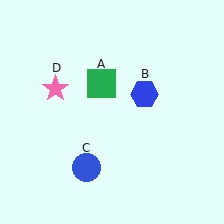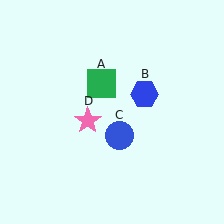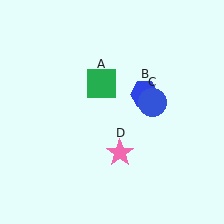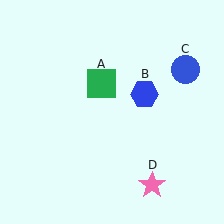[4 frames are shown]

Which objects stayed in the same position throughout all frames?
Green square (object A) and blue hexagon (object B) remained stationary.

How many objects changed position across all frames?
2 objects changed position: blue circle (object C), pink star (object D).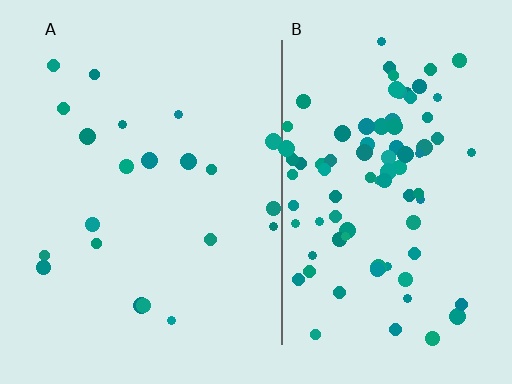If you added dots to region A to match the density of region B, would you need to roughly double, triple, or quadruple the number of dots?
Approximately quadruple.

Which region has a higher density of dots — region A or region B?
B (the right).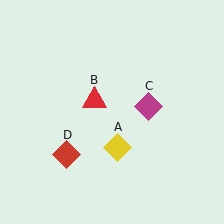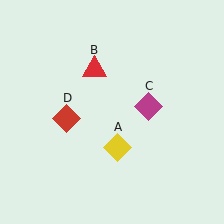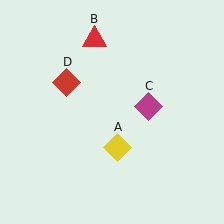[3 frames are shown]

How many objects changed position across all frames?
2 objects changed position: red triangle (object B), red diamond (object D).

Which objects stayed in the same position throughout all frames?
Yellow diamond (object A) and magenta diamond (object C) remained stationary.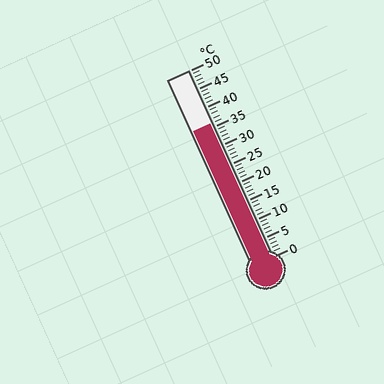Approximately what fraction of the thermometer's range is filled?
The thermometer is filled to approximately 70% of its range.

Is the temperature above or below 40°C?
The temperature is below 40°C.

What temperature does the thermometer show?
The thermometer shows approximately 36°C.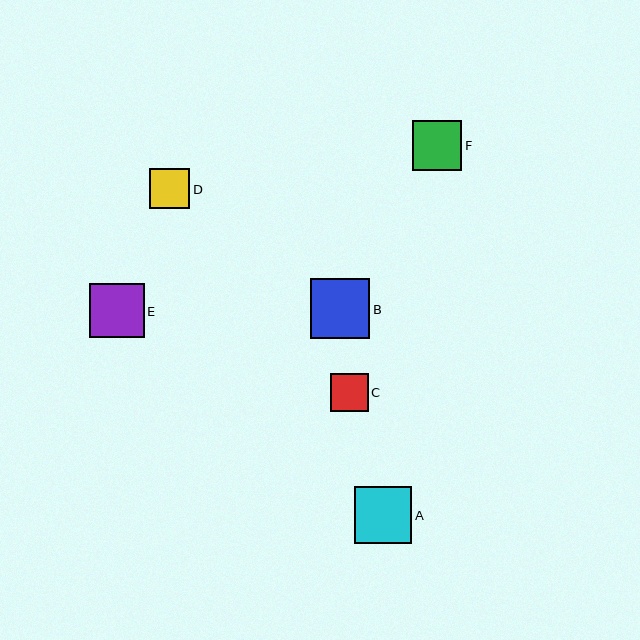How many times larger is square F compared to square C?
Square F is approximately 1.3 times the size of square C.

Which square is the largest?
Square B is the largest with a size of approximately 59 pixels.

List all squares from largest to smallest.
From largest to smallest: B, A, E, F, D, C.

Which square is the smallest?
Square C is the smallest with a size of approximately 38 pixels.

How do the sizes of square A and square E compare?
Square A and square E are approximately the same size.